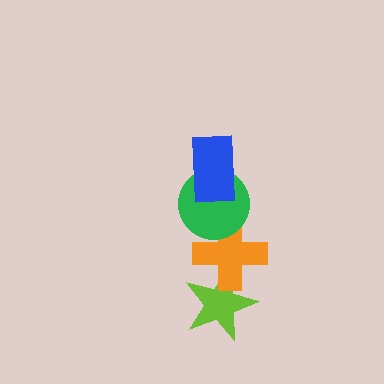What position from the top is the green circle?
The green circle is 2nd from the top.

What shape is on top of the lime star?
The orange cross is on top of the lime star.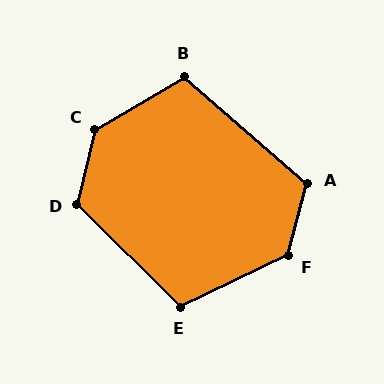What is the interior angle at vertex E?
Approximately 110 degrees (obtuse).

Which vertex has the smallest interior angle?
B, at approximately 108 degrees.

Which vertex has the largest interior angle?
C, at approximately 134 degrees.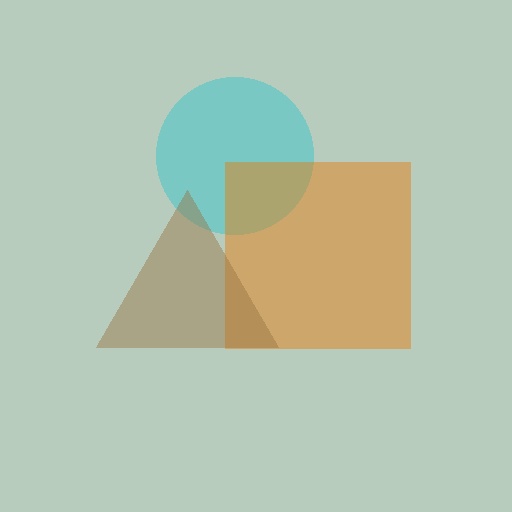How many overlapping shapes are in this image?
There are 3 overlapping shapes in the image.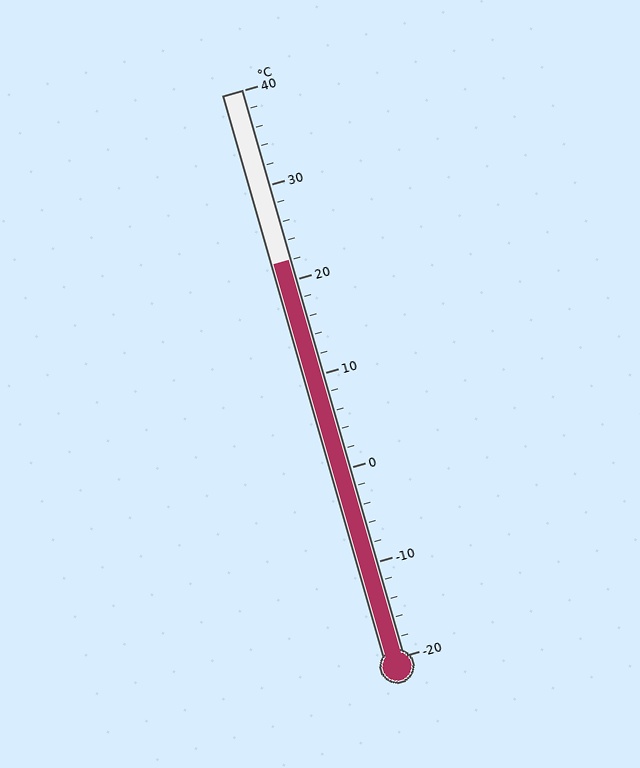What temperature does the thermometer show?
The thermometer shows approximately 22°C.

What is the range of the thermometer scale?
The thermometer scale ranges from -20°C to 40°C.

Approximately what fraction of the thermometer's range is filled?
The thermometer is filled to approximately 70% of its range.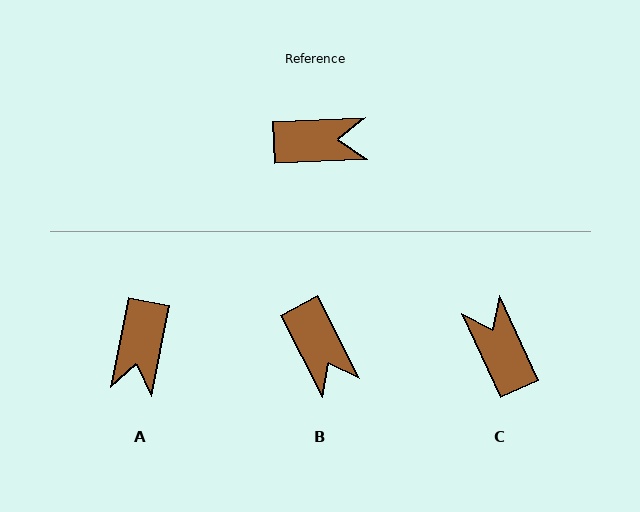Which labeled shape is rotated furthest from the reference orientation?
C, about 112 degrees away.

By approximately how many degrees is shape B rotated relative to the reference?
Approximately 65 degrees clockwise.